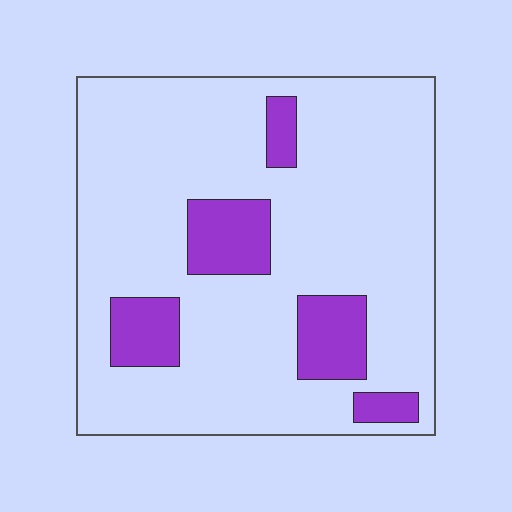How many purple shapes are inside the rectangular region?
5.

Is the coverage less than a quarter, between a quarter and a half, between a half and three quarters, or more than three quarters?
Less than a quarter.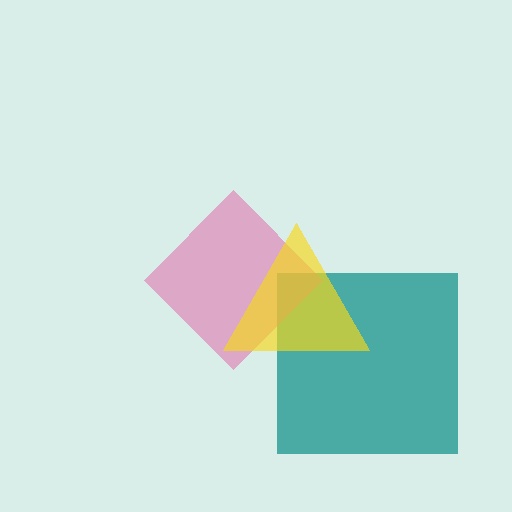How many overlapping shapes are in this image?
There are 3 overlapping shapes in the image.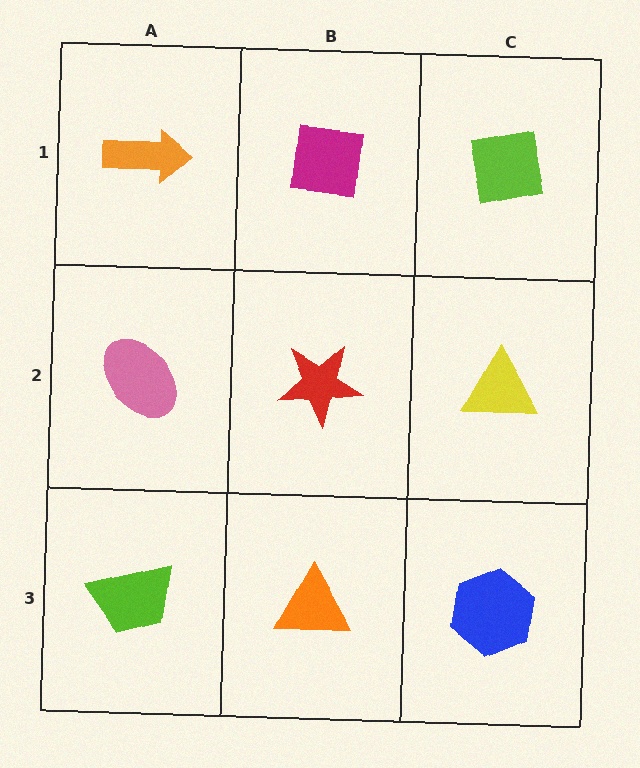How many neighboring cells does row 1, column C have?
2.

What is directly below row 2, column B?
An orange triangle.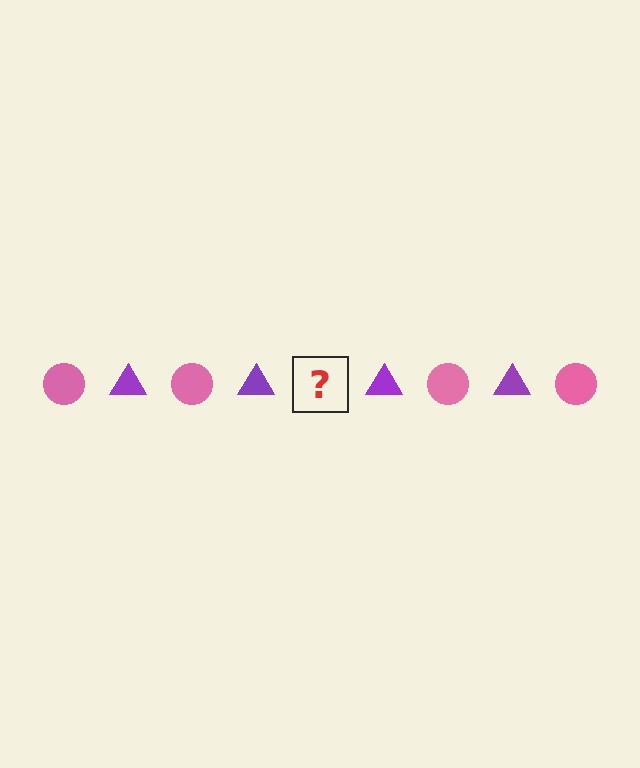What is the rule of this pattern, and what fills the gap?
The rule is that the pattern alternates between pink circle and purple triangle. The gap should be filled with a pink circle.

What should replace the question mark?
The question mark should be replaced with a pink circle.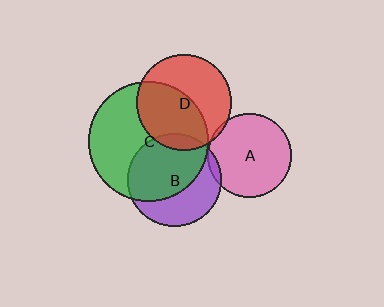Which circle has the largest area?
Circle C (green).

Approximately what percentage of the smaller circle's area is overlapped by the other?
Approximately 10%.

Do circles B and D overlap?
Yes.